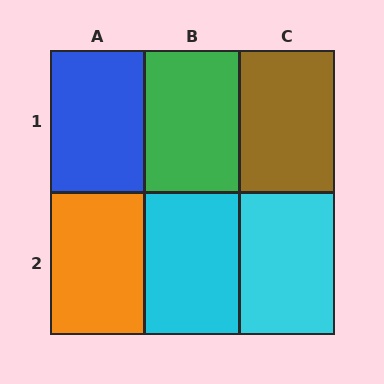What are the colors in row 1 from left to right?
Blue, green, brown.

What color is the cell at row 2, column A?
Orange.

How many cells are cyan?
2 cells are cyan.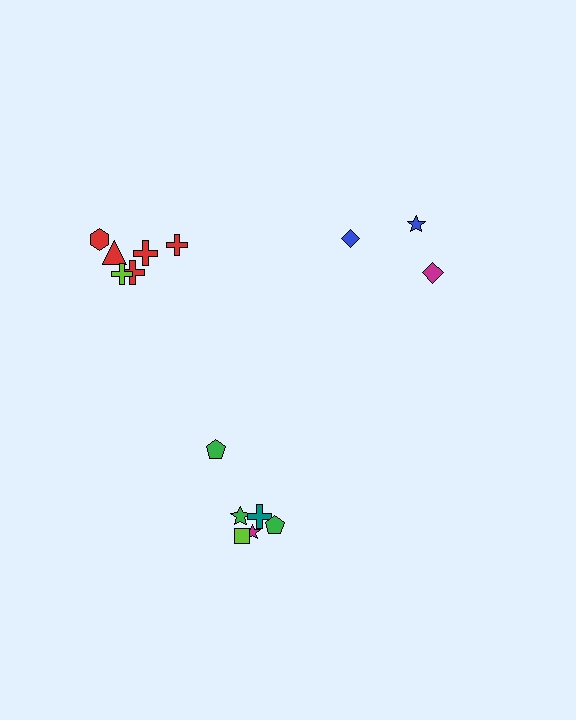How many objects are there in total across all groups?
There are 15 objects.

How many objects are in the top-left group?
There are 6 objects.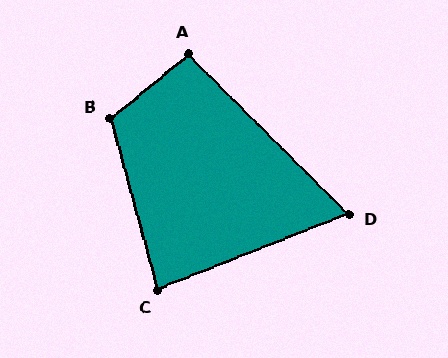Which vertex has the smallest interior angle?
D, at approximately 66 degrees.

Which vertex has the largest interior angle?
B, at approximately 114 degrees.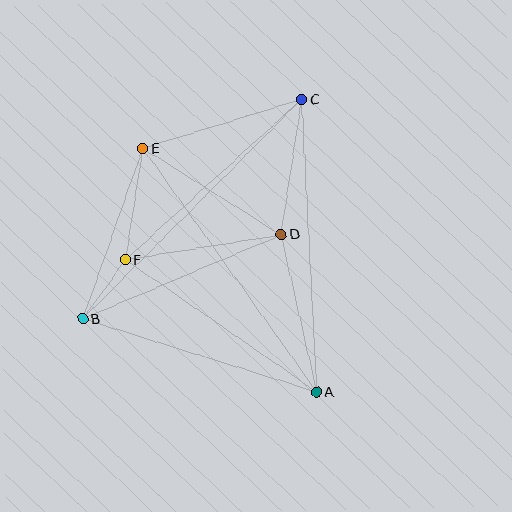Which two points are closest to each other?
Points B and F are closest to each other.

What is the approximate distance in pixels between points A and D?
The distance between A and D is approximately 162 pixels.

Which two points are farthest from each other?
Points B and C are farthest from each other.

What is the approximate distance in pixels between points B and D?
The distance between B and D is approximately 216 pixels.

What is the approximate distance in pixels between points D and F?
The distance between D and F is approximately 158 pixels.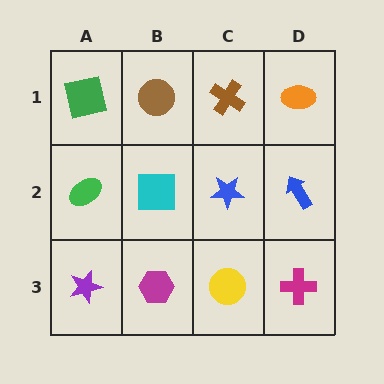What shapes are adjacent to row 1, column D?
A blue arrow (row 2, column D), a brown cross (row 1, column C).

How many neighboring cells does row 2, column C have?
4.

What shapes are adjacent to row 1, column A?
A green ellipse (row 2, column A), a brown circle (row 1, column B).